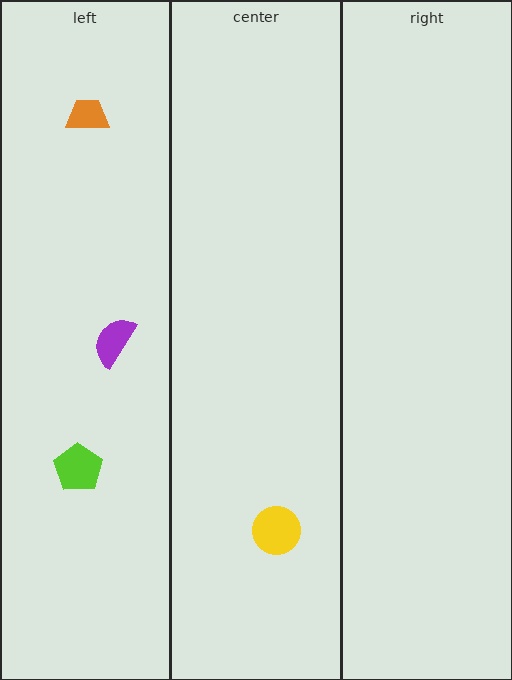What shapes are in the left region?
The lime pentagon, the purple semicircle, the orange trapezoid.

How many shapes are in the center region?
1.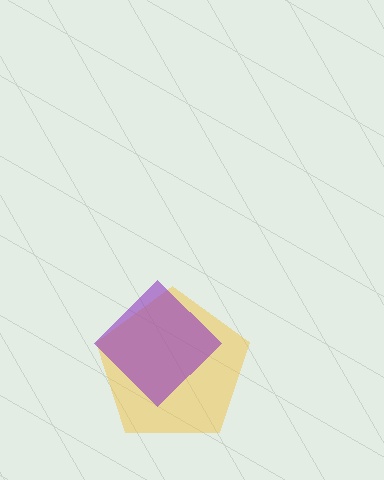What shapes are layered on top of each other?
The layered shapes are: a yellow pentagon, a purple diamond.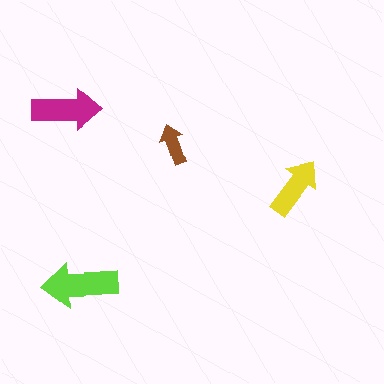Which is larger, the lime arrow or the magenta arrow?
The lime one.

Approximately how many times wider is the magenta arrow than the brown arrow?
About 1.5 times wider.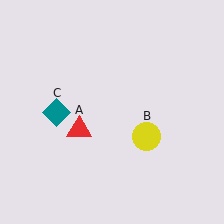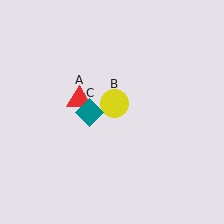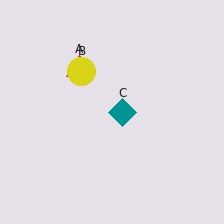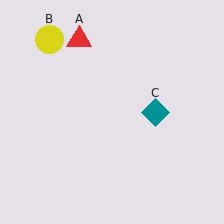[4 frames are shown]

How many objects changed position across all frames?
3 objects changed position: red triangle (object A), yellow circle (object B), teal diamond (object C).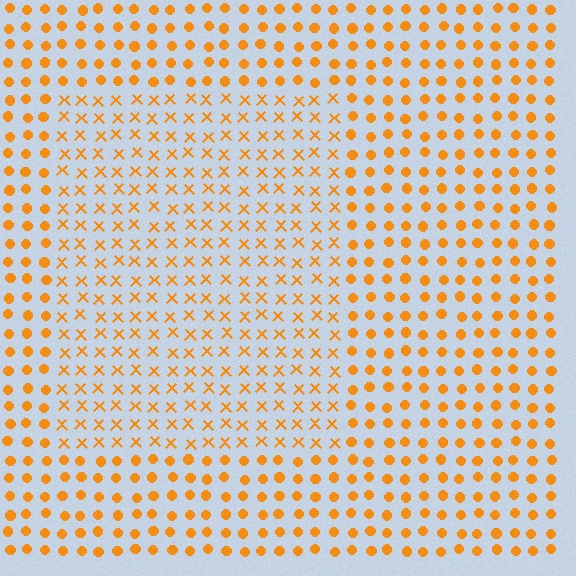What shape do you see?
I see a rectangle.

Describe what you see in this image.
The image is filled with small orange elements arranged in a uniform grid. A rectangle-shaped region contains X marks, while the surrounding area contains circles. The boundary is defined purely by the change in element shape.